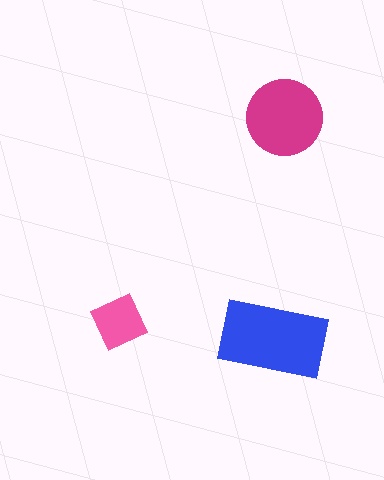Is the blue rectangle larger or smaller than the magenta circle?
Larger.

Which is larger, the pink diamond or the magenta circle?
The magenta circle.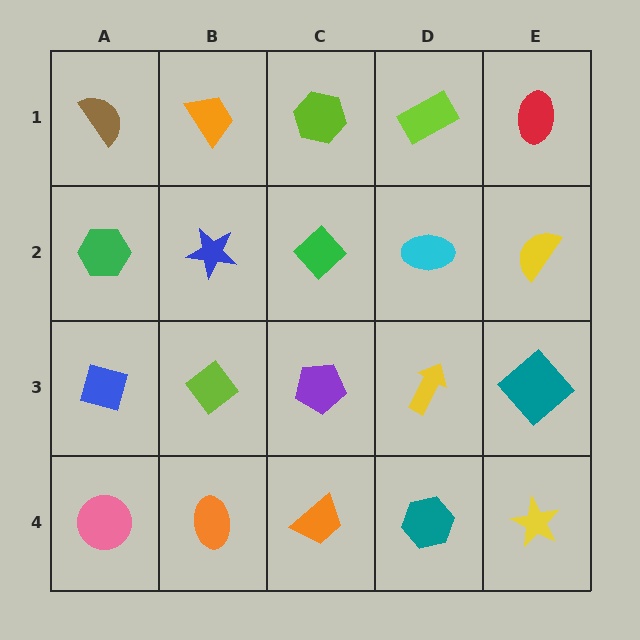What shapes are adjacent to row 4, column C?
A purple pentagon (row 3, column C), an orange ellipse (row 4, column B), a teal hexagon (row 4, column D).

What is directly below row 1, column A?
A green hexagon.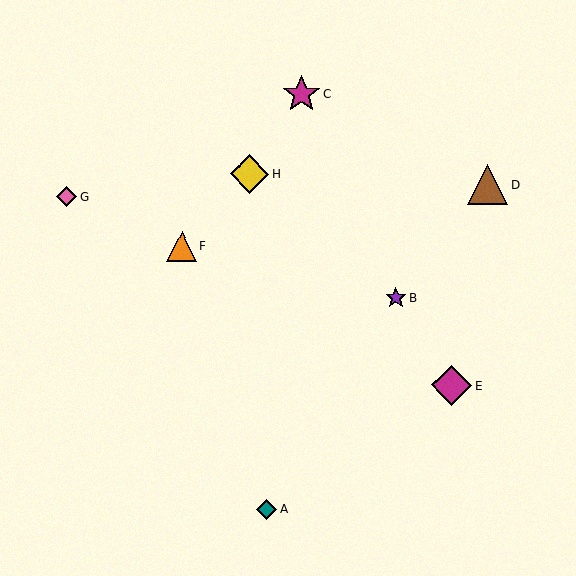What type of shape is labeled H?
Shape H is a yellow diamond.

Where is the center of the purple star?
The center of the purple star is at (396, 298).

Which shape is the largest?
The brown triangle (labeled D) is the largest.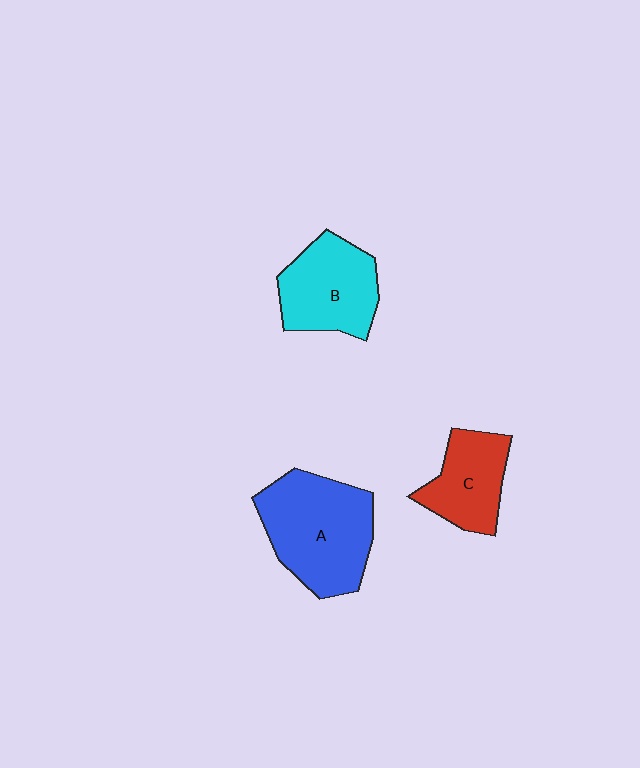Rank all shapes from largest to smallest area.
From largest to smallest: A (blue), B (cyan), C (red).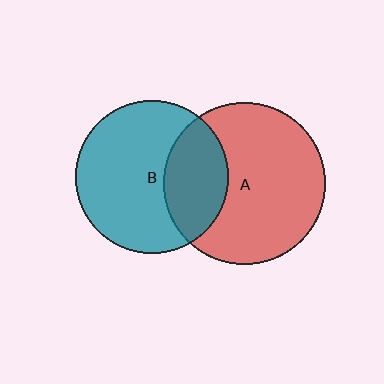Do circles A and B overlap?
Yes.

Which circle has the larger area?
Circle A (red).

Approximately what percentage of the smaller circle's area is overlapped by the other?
Approximately 30%.